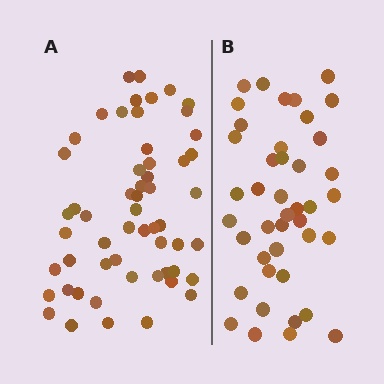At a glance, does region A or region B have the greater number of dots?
Region A (the left region) has more dots.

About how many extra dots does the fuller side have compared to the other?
Region A has approximately 15 more dots than region B.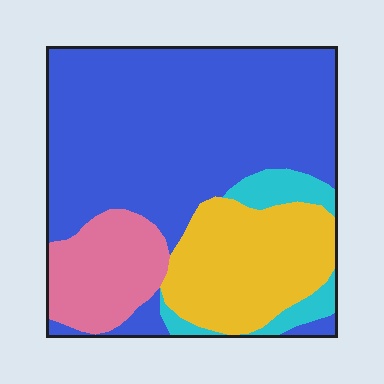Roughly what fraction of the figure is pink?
Pink covers around 15% of the figure.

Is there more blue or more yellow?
Blue.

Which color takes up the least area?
Cyan, at roughly 10%.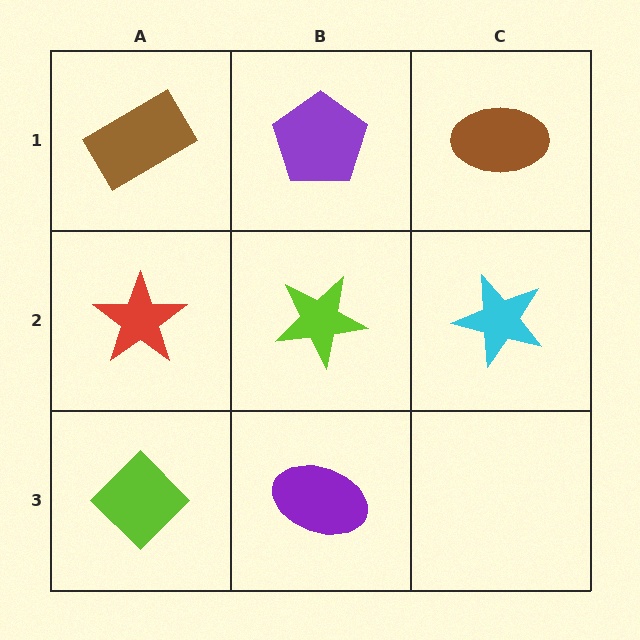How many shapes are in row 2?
3 shapes.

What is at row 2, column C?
A cyan star.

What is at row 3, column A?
A lime diamond.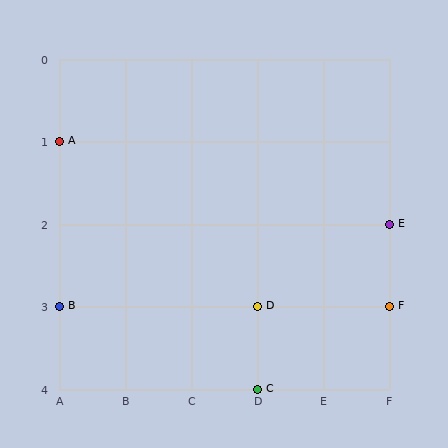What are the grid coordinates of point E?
Point E is at grid coordinates (F, 2).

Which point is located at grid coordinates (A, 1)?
Point A is at (A, 1).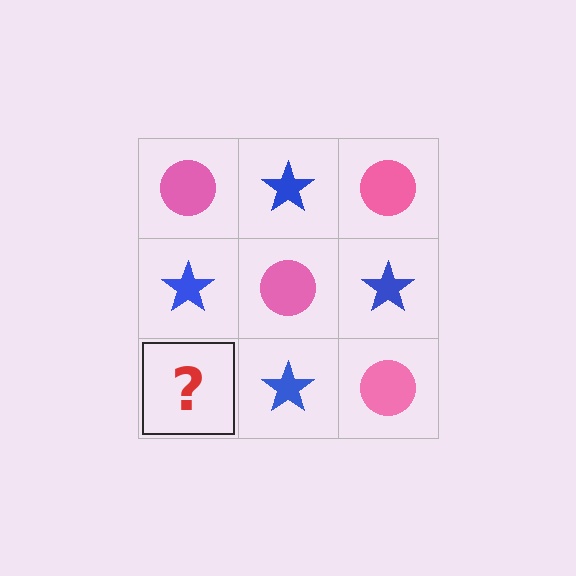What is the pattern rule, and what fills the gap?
The rule is that it alternates pink circle and blue star in a checkerboard pattern. The gap should be filled with a pink circle.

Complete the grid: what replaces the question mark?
The question mark should be replaced with a pink circle.